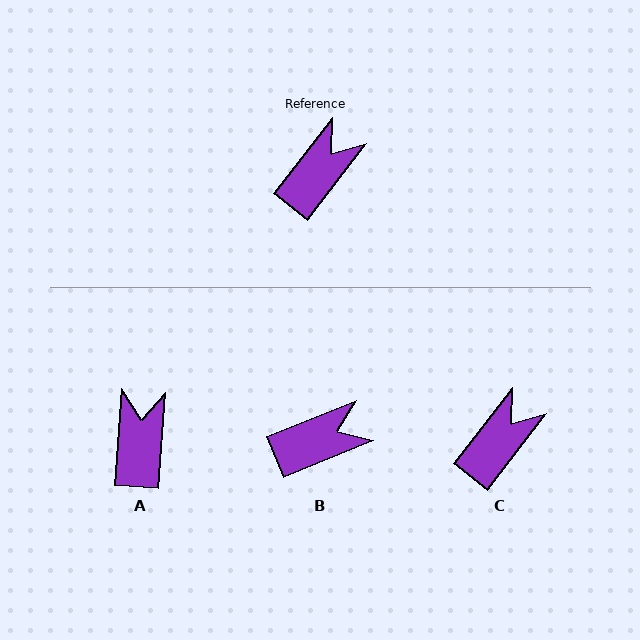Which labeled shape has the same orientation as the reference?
C.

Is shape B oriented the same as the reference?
No, it is off by about 30 degrees.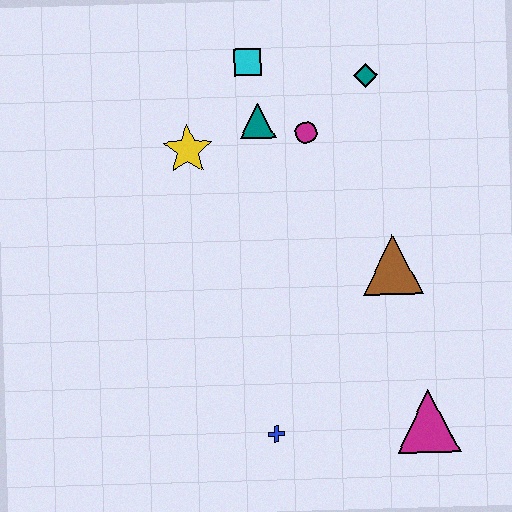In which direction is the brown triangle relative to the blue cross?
The brown triangle is above the blue cross.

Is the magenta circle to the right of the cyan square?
Yes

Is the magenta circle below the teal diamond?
Yes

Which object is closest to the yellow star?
The teal triangle is closest to the yellow star.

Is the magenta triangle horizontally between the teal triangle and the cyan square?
No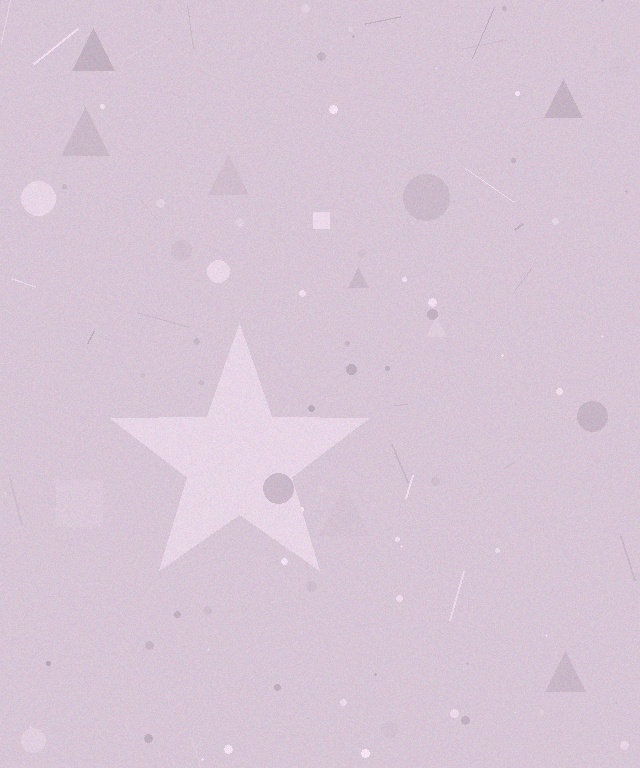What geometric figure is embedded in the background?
A star is embedded in the background.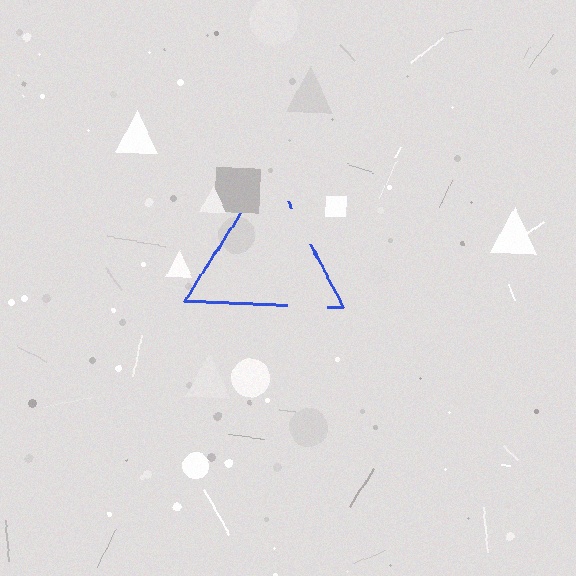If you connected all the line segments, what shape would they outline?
They would outline a triangle.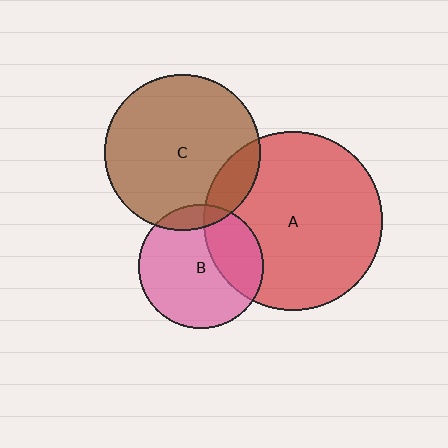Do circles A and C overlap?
Yes.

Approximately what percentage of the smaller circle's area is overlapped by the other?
Approximately 15%.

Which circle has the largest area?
Circle A (red).